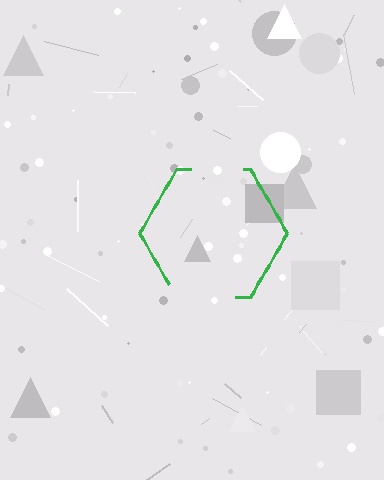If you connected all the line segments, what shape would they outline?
They would outline a hexagon.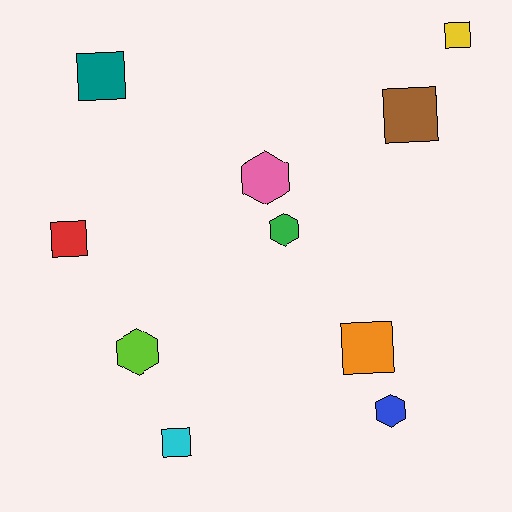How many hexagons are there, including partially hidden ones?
There are 4 hexagons.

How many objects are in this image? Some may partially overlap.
There are 10 objects.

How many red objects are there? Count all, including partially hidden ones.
There is 1 red object.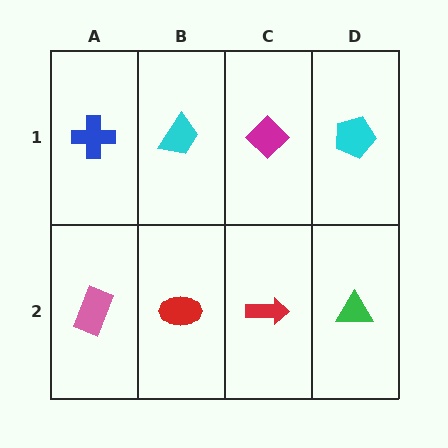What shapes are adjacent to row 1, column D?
A green triangle (row 2, column D), a magenta diamond (row 1, column C).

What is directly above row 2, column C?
A magenta diamond.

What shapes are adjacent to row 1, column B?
A red ellipse (row 2, column B), a blue cross (row 1, column A), a magenta diamond (row 1, column C).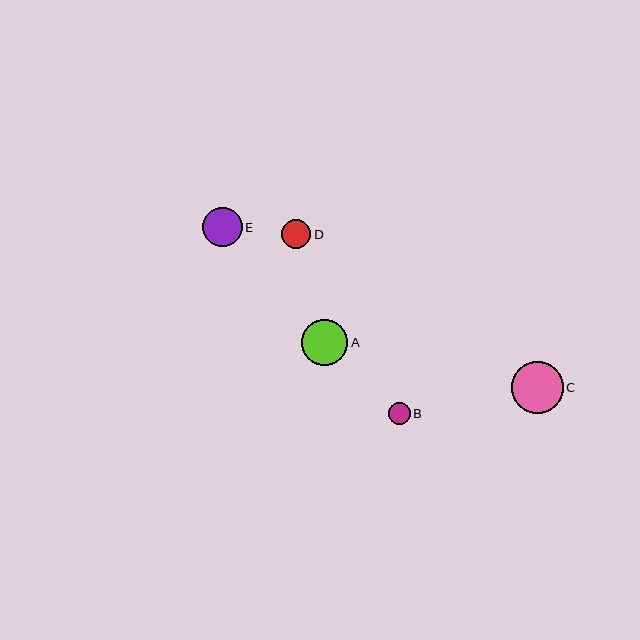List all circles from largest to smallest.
From largest to smallest: C, A, E, D, B.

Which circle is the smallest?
Circle B is the smallest with a size of approximately 22 pixels.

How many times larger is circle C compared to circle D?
Circle C is approximately 1.8 times the size of circle D.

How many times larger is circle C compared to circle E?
Circle C is approximately 1.3 times the size of circle E.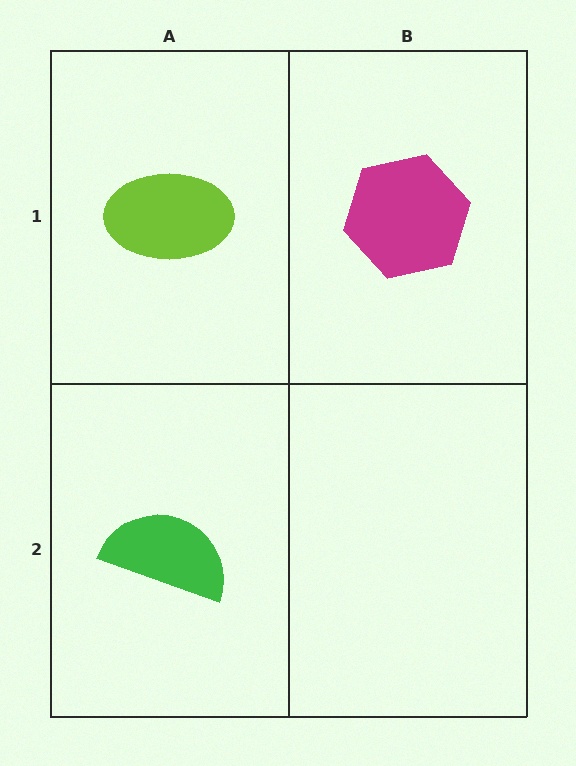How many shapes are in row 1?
2 shapes.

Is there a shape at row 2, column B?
No, that cell is empty.